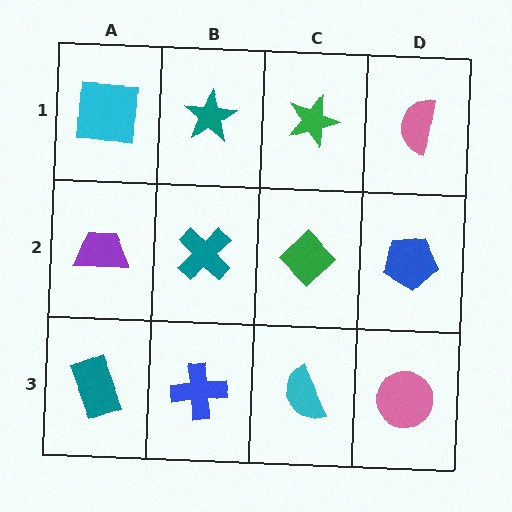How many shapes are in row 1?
4 shapes.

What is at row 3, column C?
A cyan semicircle.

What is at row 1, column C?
A green star.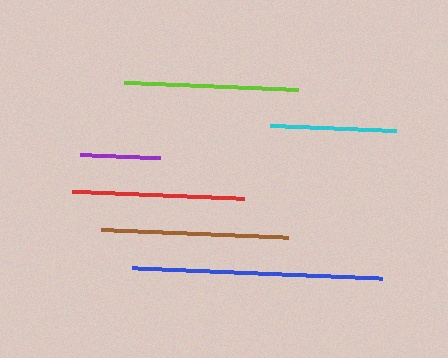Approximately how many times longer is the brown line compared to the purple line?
The brown line is approximately 2.3 times the length of the purple line.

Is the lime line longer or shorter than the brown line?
The brown line is longer than the lime line.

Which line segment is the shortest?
The purple line is the shortest at approximately 80 pixels.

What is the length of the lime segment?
The lime segment is approximately 173 pixels long.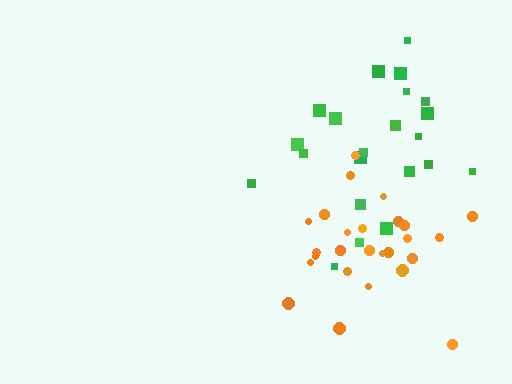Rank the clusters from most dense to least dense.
orange, green.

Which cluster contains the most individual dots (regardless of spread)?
Orange (26).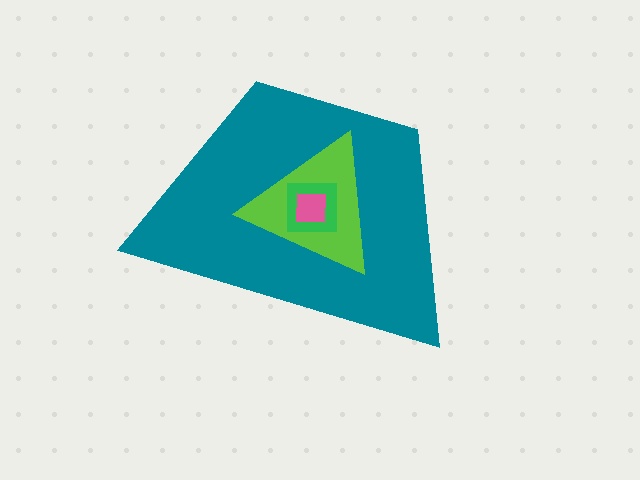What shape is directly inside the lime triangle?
The green square.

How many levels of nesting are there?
4.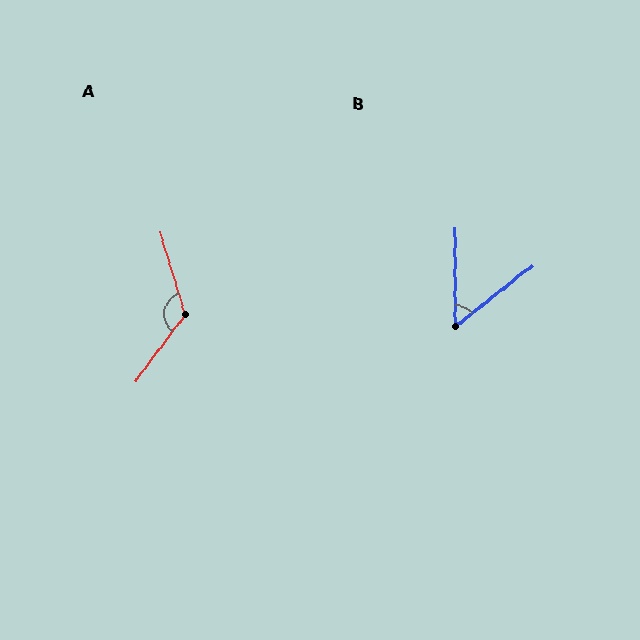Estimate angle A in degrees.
Approximately 126 degrees.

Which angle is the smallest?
B, at approximately 52 degrees.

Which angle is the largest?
A, at approximately 126 degrees.